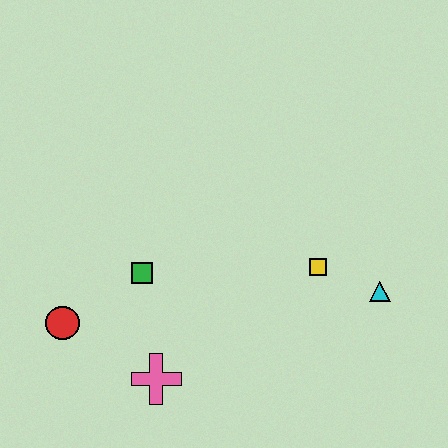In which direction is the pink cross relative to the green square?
The pink cross is below the green square.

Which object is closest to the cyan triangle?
The yellow square is closest to the cyan triangle.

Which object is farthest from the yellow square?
The red circle is farthest from the yellow square.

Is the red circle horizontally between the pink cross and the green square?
No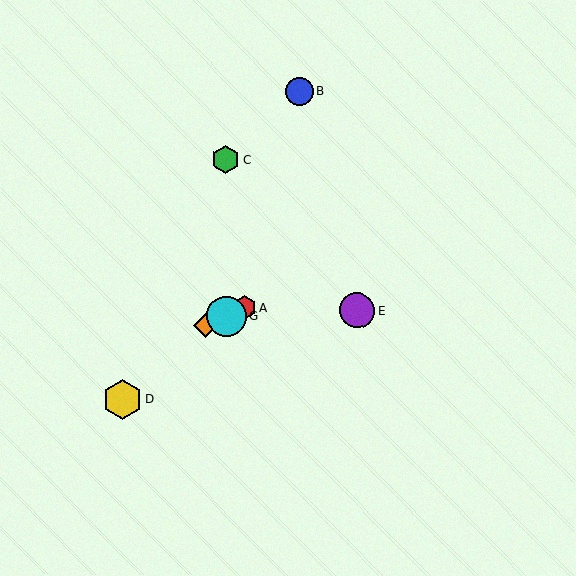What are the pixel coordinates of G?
Object G is at (226, 316).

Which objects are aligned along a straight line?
Objects A, F, G are aligned along a straight line.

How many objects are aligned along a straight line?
3 objects (A, F, G) are aligned along a straight line.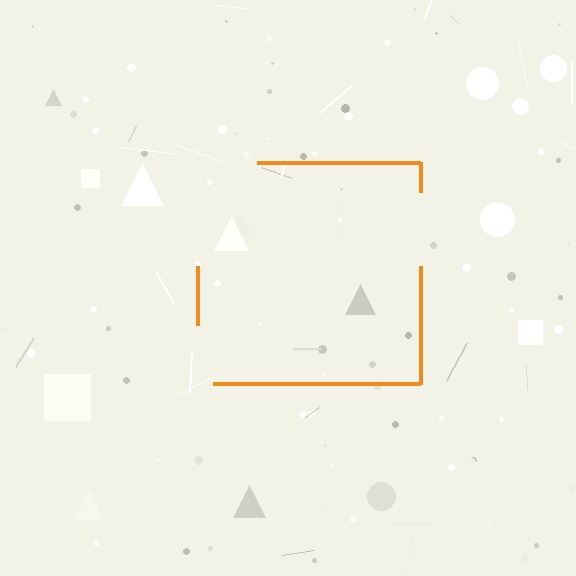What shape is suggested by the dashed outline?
The dashed outline suggests a square.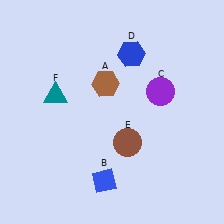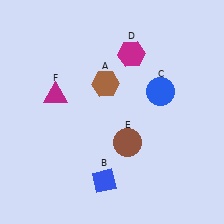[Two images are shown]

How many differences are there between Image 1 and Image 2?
There are 3 differences between the two images.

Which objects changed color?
C changed from purple to blue. D changed from blue to magenta. F changed from teal to magenta.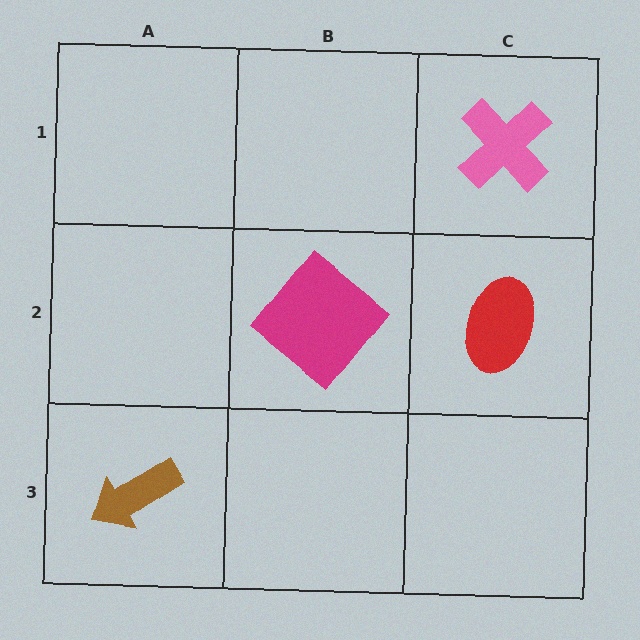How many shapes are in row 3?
1 shape.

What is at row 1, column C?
A pink cross.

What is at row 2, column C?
A red ellipse.